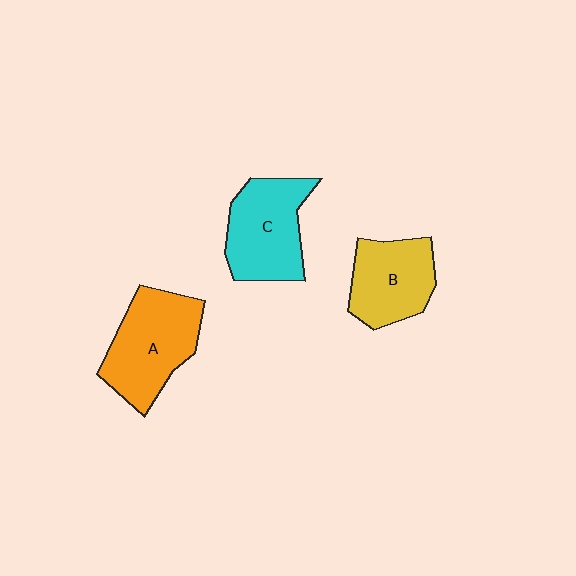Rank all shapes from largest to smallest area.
From largest to smallest: A (orange), C (cyan), B (yellow).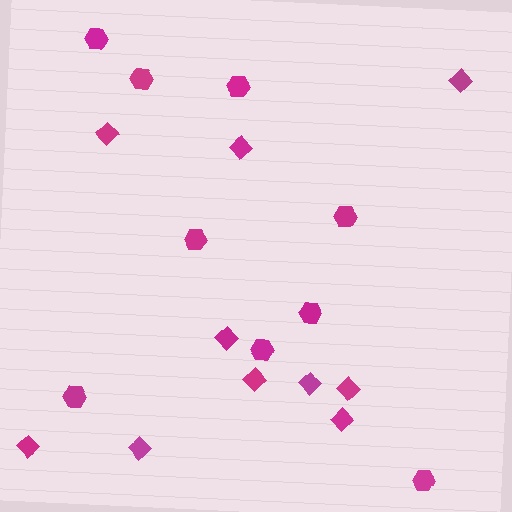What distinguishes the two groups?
There are 2 groups: one group of diamonds (10) and one group of hexagons (9).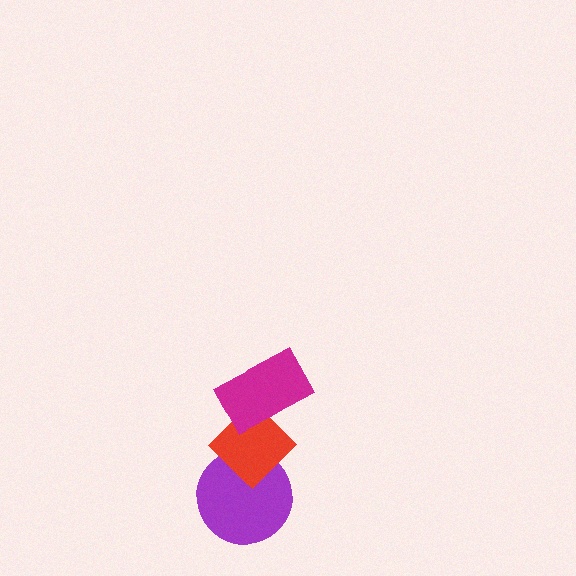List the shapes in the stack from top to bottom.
From top to bottom: the magenta rectangle, the red diamond, the purple circle.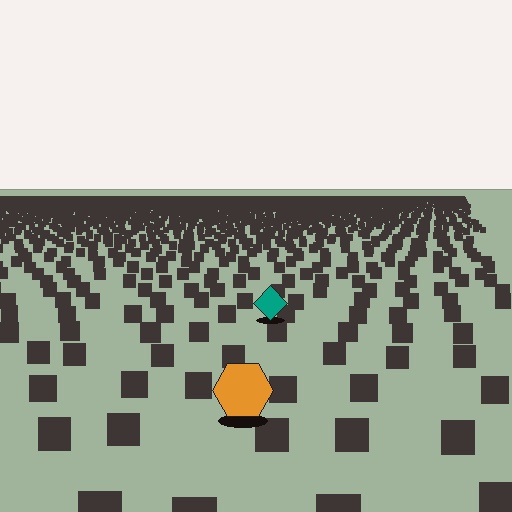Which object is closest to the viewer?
The orange hexagon is closest. The texture marks near it are larger and more spread out.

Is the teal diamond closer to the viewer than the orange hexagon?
No. The orange hexagon is closer — you can tell from the texture gradient: the ground texture is coarser near it.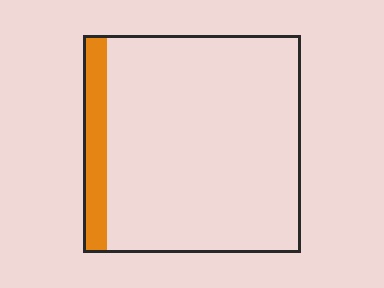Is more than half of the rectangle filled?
No.